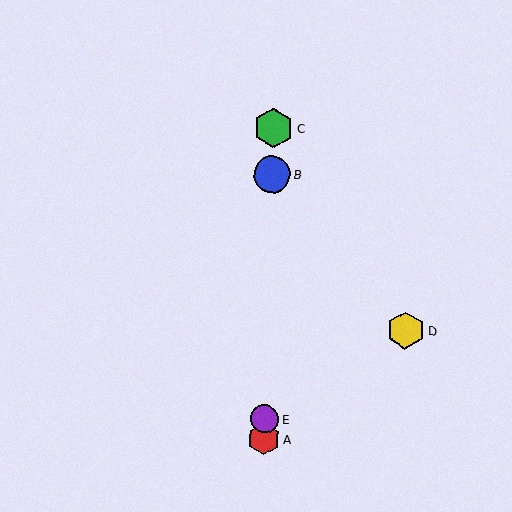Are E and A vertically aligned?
Yes, both are at x≈265.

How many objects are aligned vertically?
4 objects (A, B, C, E) are aligned vertically.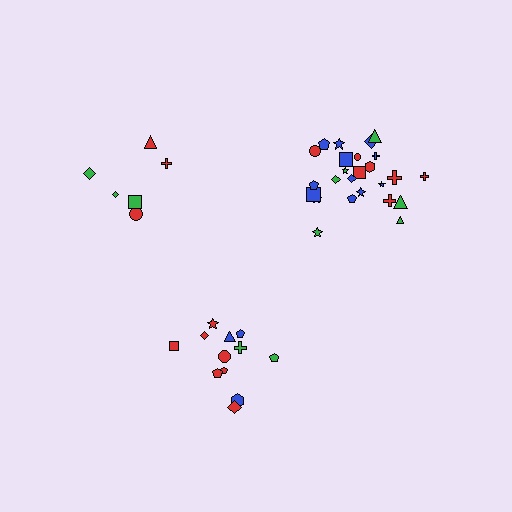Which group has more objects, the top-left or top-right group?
The top-right group.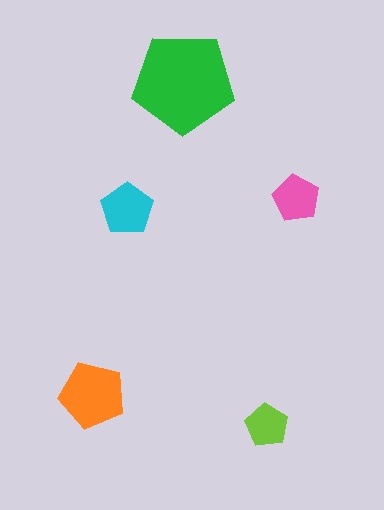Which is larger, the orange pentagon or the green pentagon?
The green one.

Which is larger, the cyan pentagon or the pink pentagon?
The cyan one.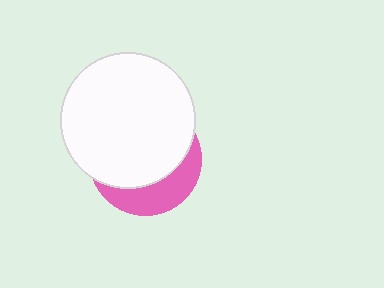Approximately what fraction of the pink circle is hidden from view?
Roughly 69% of the pink circle is hidden behind the white circle.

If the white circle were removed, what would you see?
You would see the complete pink circle.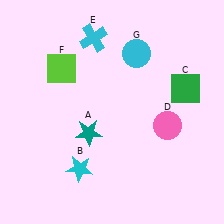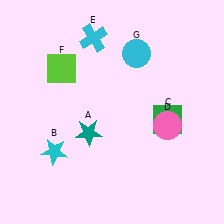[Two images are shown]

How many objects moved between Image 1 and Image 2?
2 objects moved between the two images.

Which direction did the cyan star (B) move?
The cyan star (B) moved left.